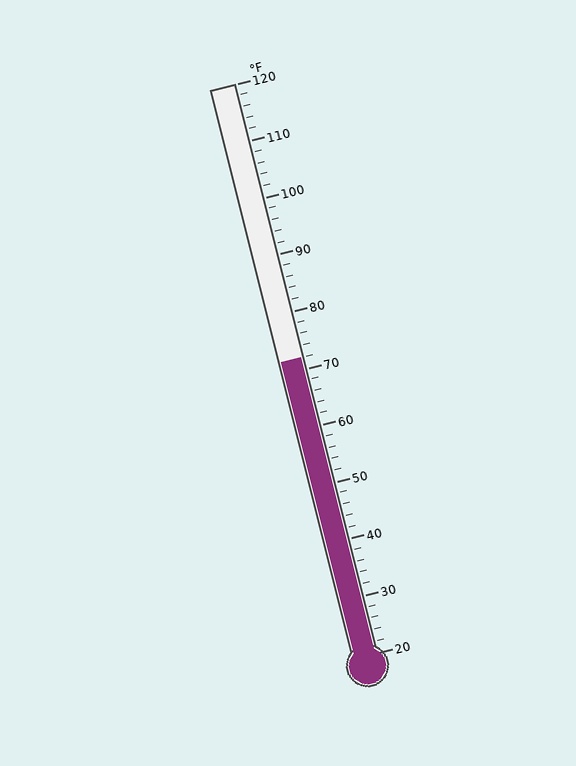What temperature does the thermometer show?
The thermometer shows approximately 72°F.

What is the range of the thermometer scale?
The thermometer scale ranges from 20°F to 120°F.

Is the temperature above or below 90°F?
The temperature is below 90°F.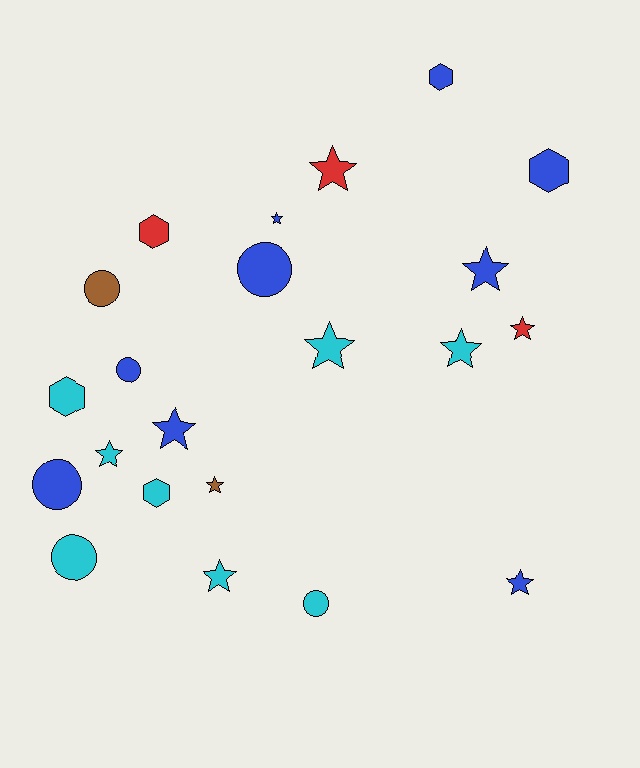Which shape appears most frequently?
Star, with 11 objects.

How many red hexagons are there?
There is 1 red hexagon.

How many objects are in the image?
There are 22 objects.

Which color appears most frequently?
Blue, with 9 objects.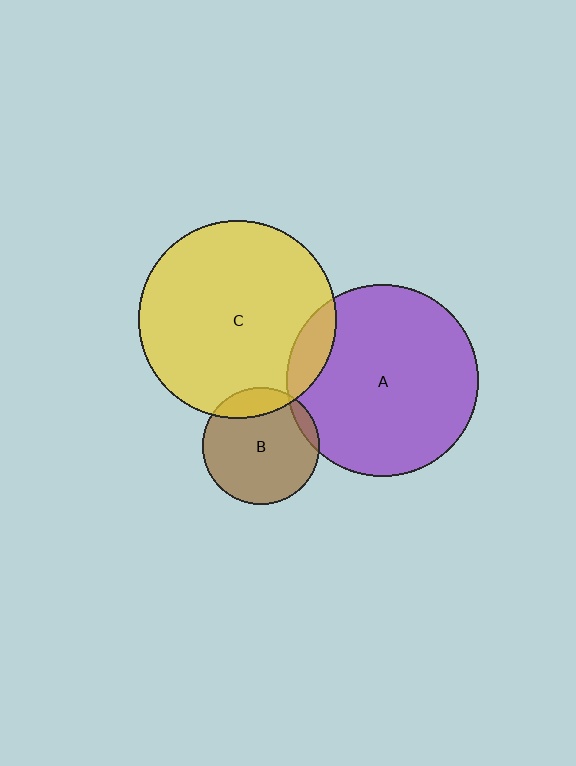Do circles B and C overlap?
Yes.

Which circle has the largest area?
Circle C (yellow).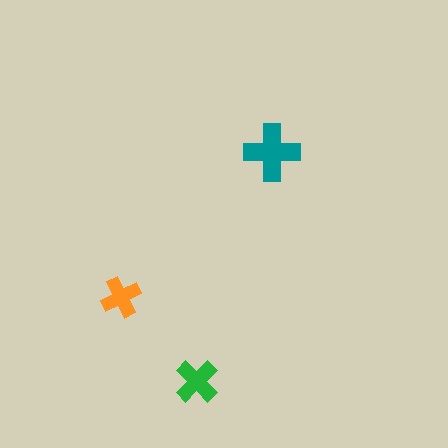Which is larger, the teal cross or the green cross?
The teal one.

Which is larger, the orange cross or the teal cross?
The teal one.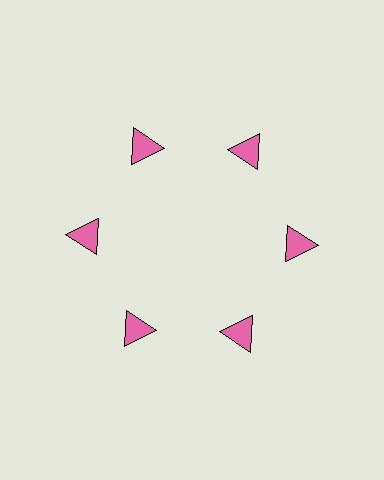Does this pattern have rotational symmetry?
Yes, this pattern has 6-fold rotational symmetry. It looks the same after rotating 60 degrees around the center.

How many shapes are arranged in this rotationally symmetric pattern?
There are 6 shapes, arranged in 6 groups of 1.